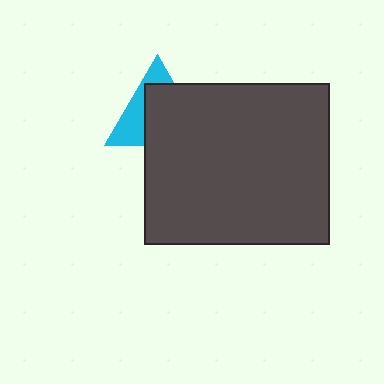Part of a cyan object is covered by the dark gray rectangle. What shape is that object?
It is a triangle.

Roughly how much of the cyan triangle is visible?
A small part of it is visible (roughly 38%).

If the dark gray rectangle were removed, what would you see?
You would see the complete cyan triangle.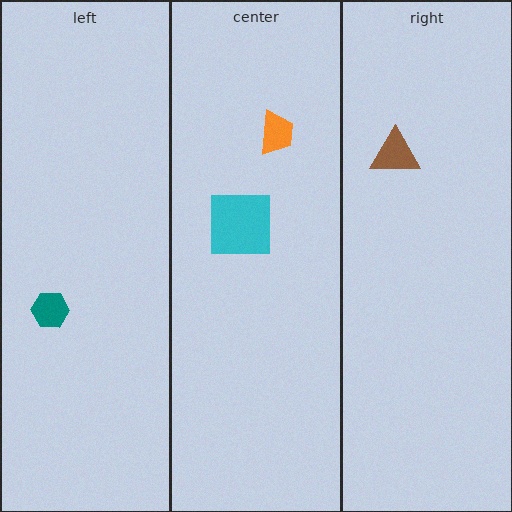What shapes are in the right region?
The brown triangle.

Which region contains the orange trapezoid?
The center region.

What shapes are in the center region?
The cyan square, the orange trapezoid.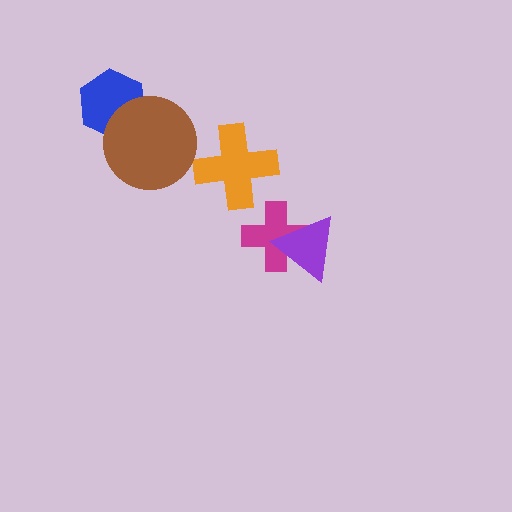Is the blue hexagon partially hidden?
Yes, it is partially covered by another shape.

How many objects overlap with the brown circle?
1 object overlaps with the brown circle.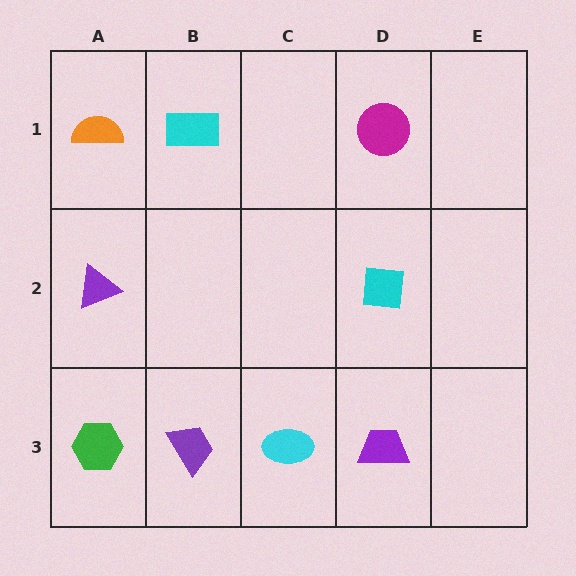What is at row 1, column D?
A magenta circle.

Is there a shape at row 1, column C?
No, that cell is empty.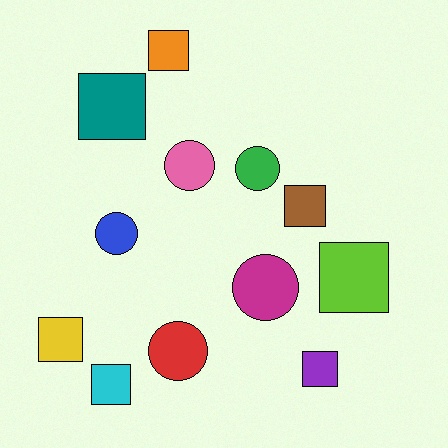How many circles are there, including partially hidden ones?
There are 5 circles.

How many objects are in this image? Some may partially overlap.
There are 12 objects.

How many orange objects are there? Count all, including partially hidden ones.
There is 1 orange object.